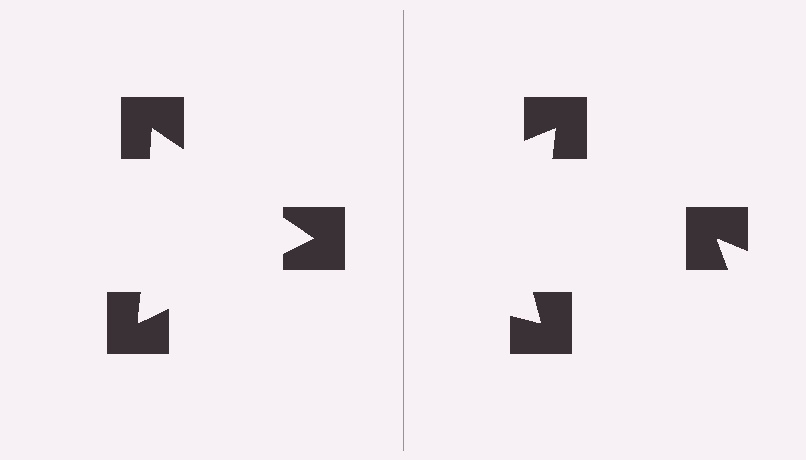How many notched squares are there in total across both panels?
6 — 3 on each side.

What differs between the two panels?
The notched squares are positioned identically on both sides; only the wedge orientations differ. On the left they align to a triangle; on the right they are misaligned.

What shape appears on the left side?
An illusory triangle.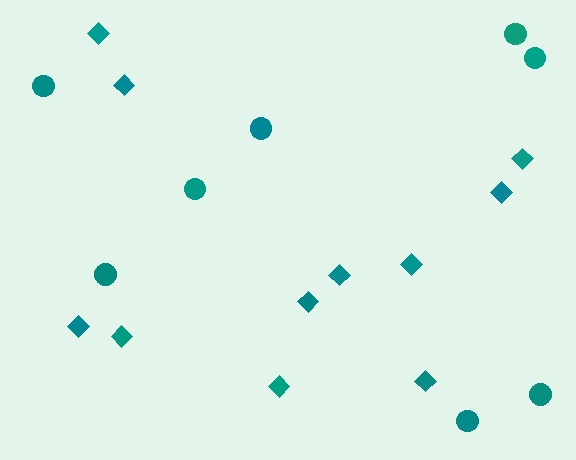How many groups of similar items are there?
There are 2 groups: one group of circles (8) and one group of diamonds (11).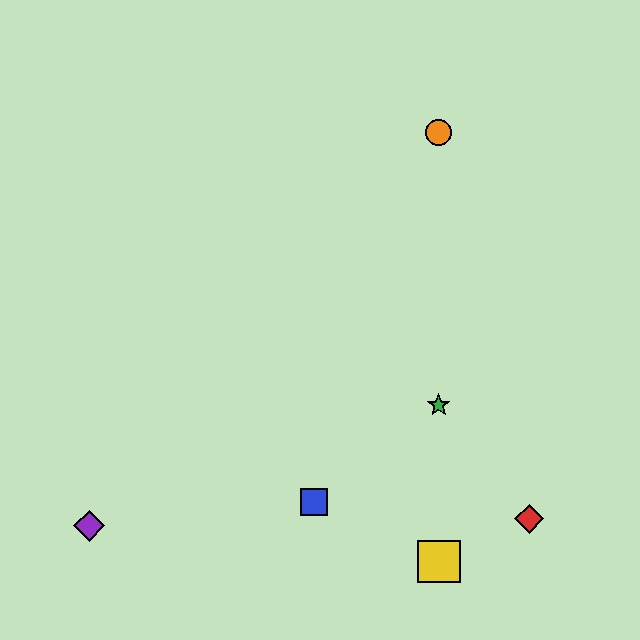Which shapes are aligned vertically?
The green star, the yellow square, the orange circle are aligned vertically.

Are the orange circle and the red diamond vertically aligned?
No, the orange circle is at x≈439 and the red diamond is at x≈529.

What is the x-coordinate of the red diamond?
The red diamond is at x≈529.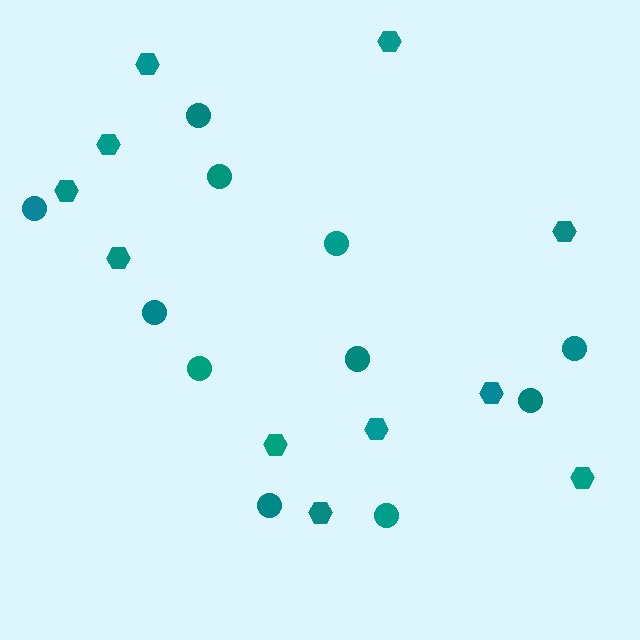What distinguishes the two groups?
There are 2 groups: one group of circles (11) and one group of hexagons (11).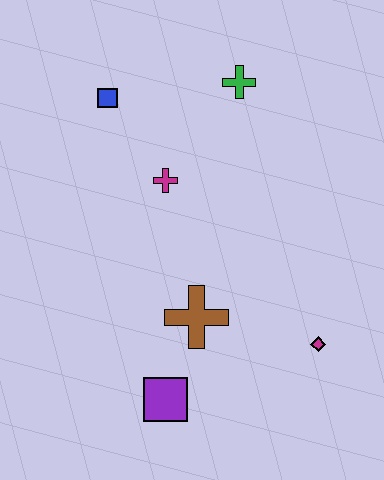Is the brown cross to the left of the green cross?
Yes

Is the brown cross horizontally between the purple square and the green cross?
Yes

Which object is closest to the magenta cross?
The blue square is closest to the magenta cross.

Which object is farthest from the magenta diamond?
The blue square is farthest from the magenta diamond.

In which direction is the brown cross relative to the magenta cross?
The brown cross is below the magenta cross.